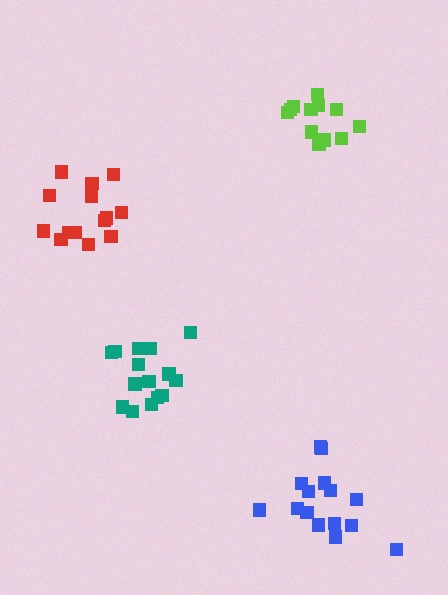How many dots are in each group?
Group 1: 15 dots, Group 2: 12 dots, Group 3: 15 dots, Group 4: 15 dots (57 total).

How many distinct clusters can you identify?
There are 4 distinct clusters.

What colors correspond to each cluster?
The clusters are colored: blue, lime, red, teal.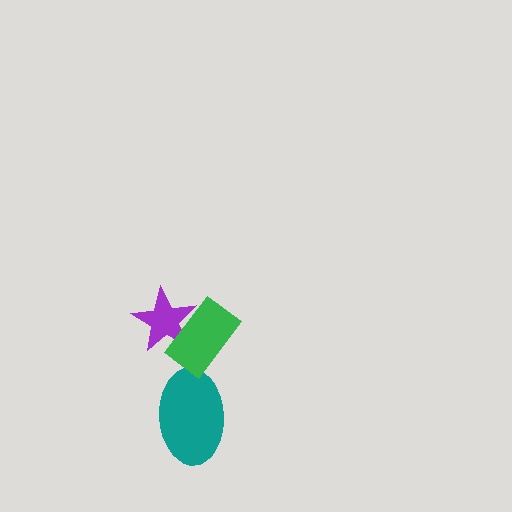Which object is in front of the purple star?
The green rectangle is in front of the purple star.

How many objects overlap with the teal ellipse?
0 objects overlap with the teal ellipse.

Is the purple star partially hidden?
Yes, it is partially covered by another shape.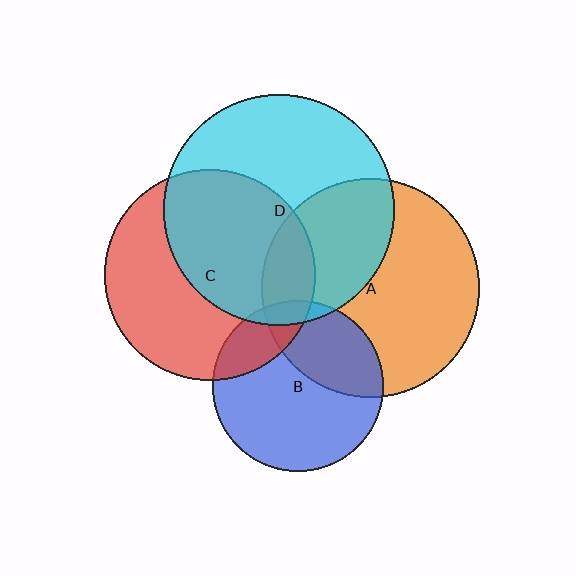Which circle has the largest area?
Circle D (cyan).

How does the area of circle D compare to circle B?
Approximately 1.8 times.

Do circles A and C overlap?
Yes.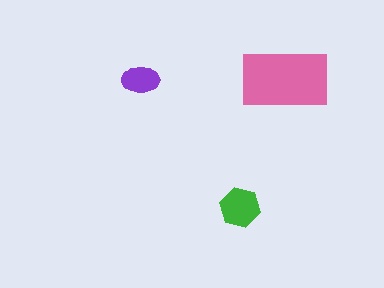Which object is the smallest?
The purple ellipse.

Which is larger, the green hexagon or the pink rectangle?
The pink rectangle.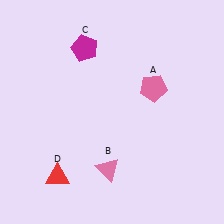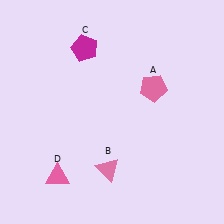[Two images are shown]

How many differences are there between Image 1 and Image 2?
There is 1 difference between the two images.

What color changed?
The triangle (D) changed from red in Image 1 to pink in Image 2.